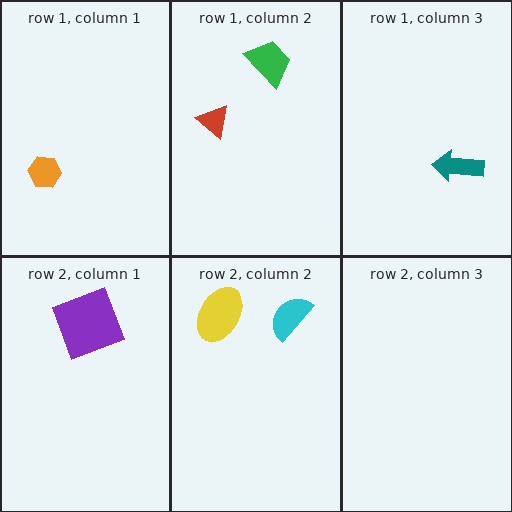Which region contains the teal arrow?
The row 1, column 3 region.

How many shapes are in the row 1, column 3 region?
1.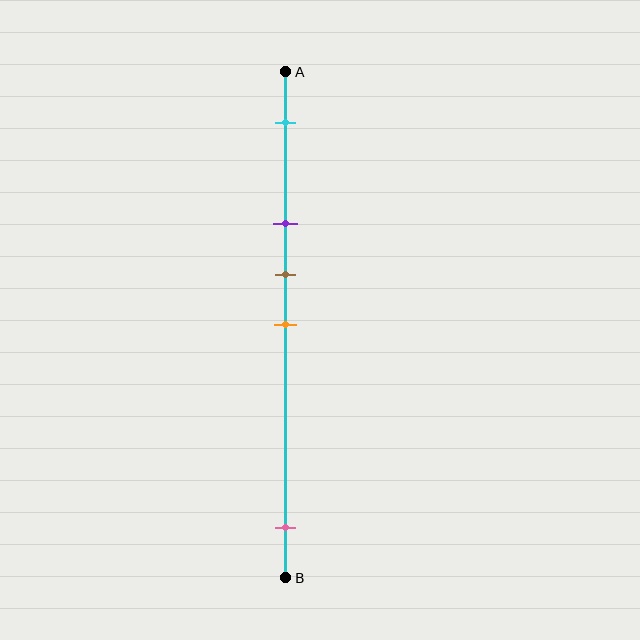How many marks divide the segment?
There are 5 marks dividing the segment.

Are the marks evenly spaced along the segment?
No, the marks are not evenly spaced.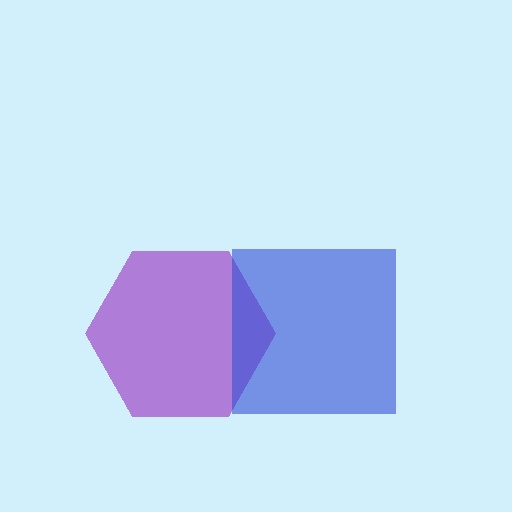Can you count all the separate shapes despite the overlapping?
Yes, there are 2 separate shapes.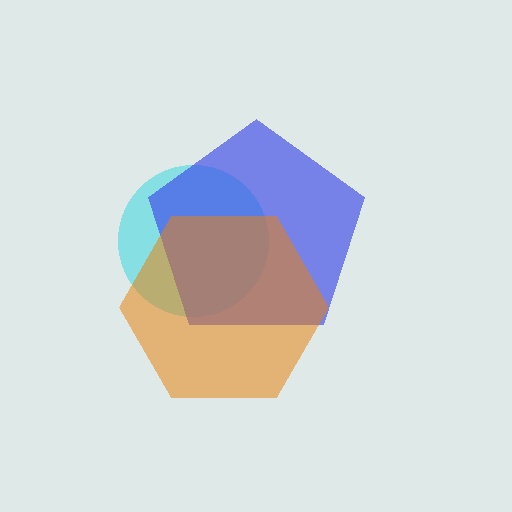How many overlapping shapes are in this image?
There are 3 overlapping shapes in the image.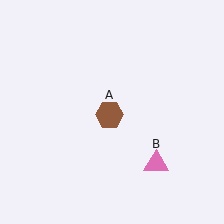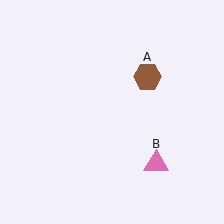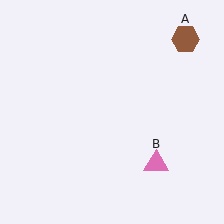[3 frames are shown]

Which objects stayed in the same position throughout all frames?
Pink triangle (object B) remained stationary.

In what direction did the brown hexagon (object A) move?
The brown hexagon (object A) moved up and to the right.